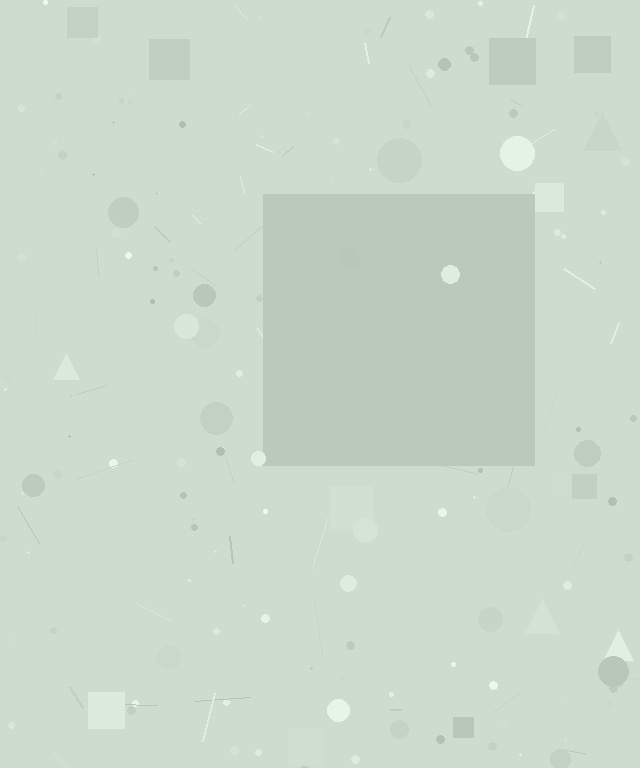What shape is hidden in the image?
A square is hidden in the image.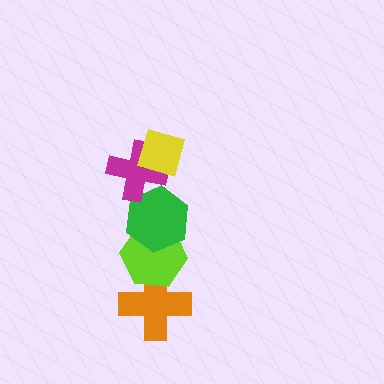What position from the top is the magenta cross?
The magenta cross is 2nd from the top.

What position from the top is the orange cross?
The orange cross is 5th from the top.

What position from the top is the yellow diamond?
The yellow diamond is 1st from the top.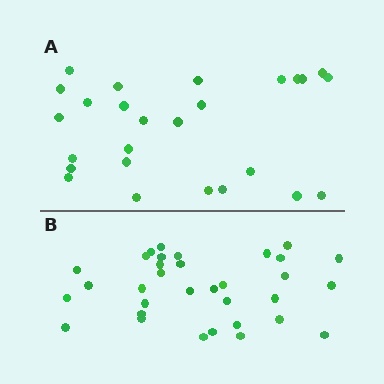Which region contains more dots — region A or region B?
Region B (the bottom region) has more dots.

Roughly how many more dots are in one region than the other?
Region B has roughly 8 or so more dots than region A.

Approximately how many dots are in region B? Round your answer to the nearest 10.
About 30 dots. (The exact count is 33, which rounds to 30.)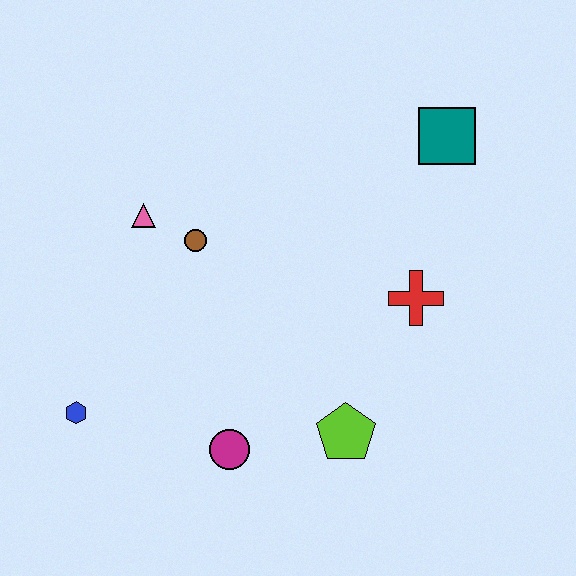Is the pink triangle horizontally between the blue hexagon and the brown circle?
Yes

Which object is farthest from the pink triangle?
The teal square is farthest from the pink triangle.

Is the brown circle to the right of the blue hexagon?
Yes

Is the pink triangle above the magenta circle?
Yes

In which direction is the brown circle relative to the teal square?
The brown circle is to the left of the teal square.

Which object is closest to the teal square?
The red cross is closest to the teal square.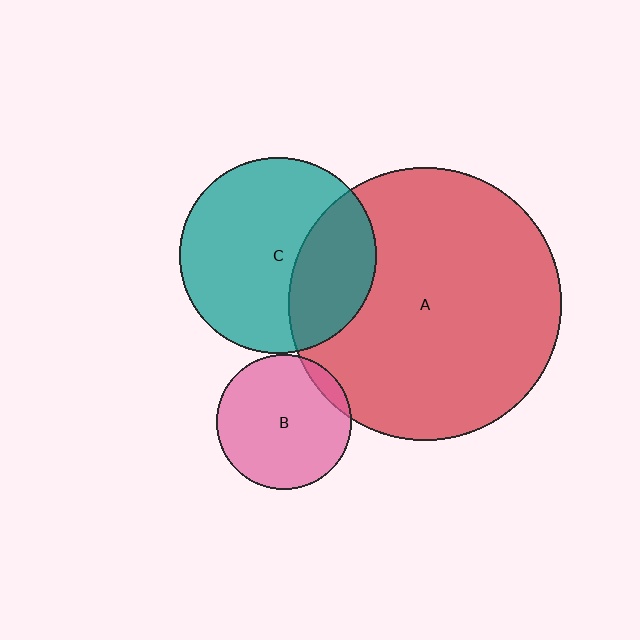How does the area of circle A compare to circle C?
Approximately 1.9 times.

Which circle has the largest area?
Circle A (red).